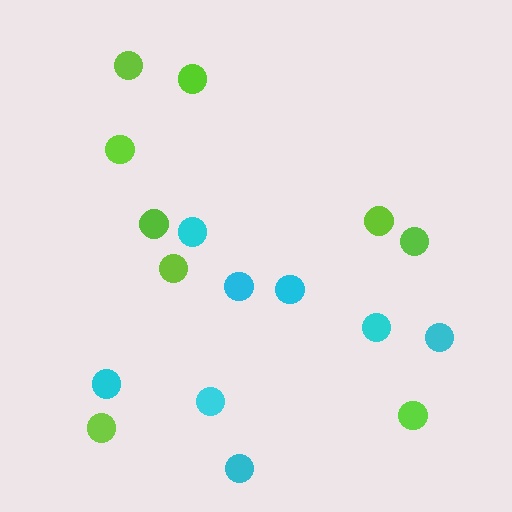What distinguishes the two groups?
There are 2 groups: one group of cyan circles (8) and one group of lime circles (9).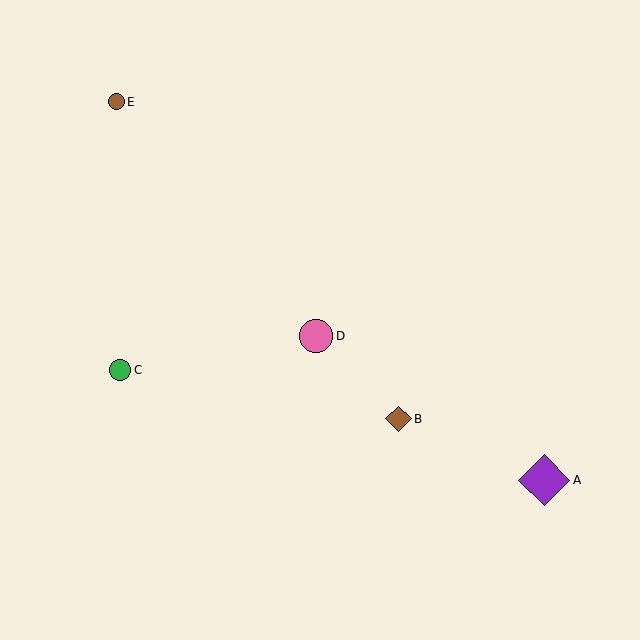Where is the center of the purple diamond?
The center of the purple diamond is at (544, 480).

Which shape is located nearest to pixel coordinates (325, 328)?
The pink circle (labeled D) at (316, 336) is nearest to that location.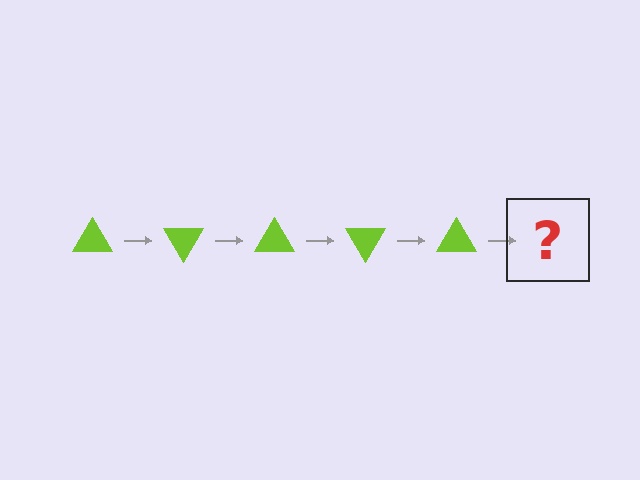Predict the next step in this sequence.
The next step is a lime triangle rotated 300 degrees.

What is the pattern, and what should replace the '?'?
The pattern is that the triangle rotates 60 degrees each step. The '?' should be a lime triangle rotated 300 degrees.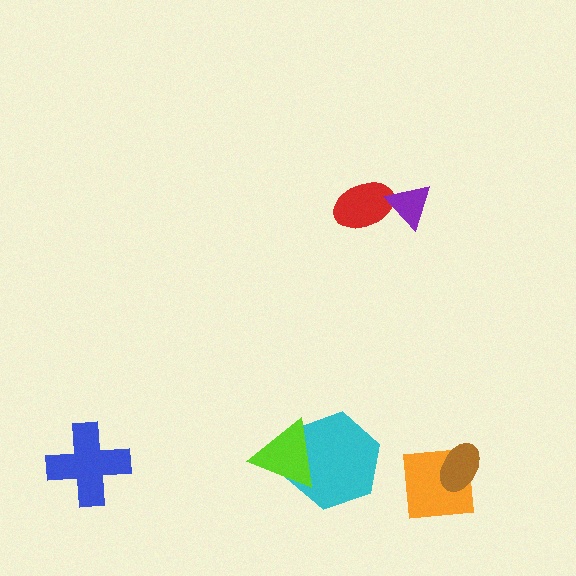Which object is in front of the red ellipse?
The purple triangle is in front of the red ellipse.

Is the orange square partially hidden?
Yes, it is partially covered by another shape.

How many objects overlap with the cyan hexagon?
1 object overlaps with the cyan hexagon.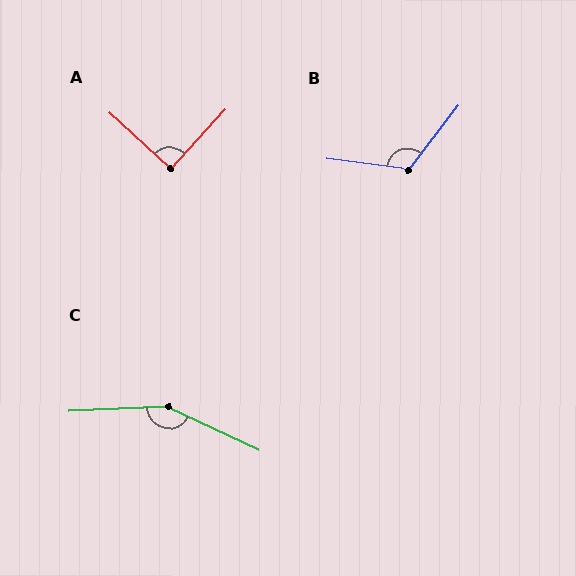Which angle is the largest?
C, at approximately 153 degrees.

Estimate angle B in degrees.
Approximately 120 degrees.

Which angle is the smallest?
A, at approximately 90 degrees.